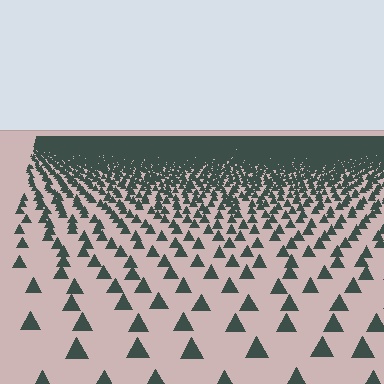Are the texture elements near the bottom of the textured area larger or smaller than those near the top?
Larger. Near the bottom, elements are closer to the viewer and appear at a bigger on-screen size.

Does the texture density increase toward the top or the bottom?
Density increases toward the top.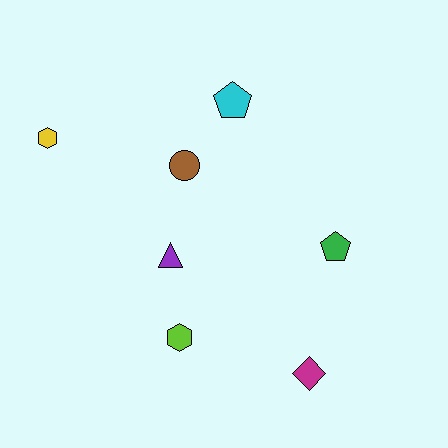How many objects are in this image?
There are 7 objects.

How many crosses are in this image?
There are no crosses.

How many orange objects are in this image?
There are no orange objects.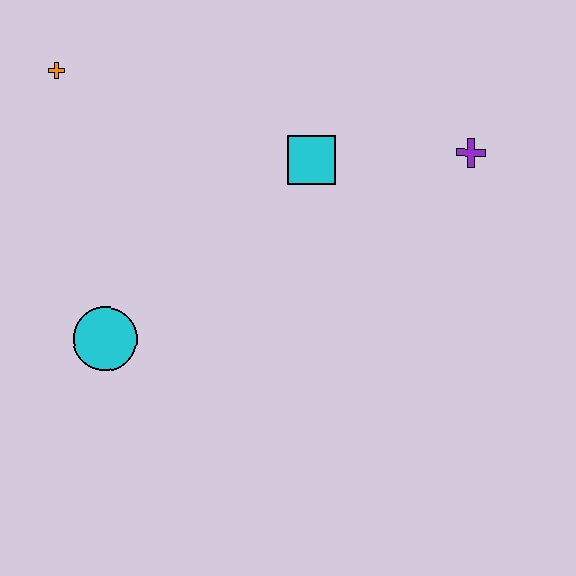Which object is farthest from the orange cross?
The purple cross is farthest from the orange cross.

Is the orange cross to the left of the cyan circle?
Yes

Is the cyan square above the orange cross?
No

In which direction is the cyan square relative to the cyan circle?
The cyan square is to the right of the cyan circle.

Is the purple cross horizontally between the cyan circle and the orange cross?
No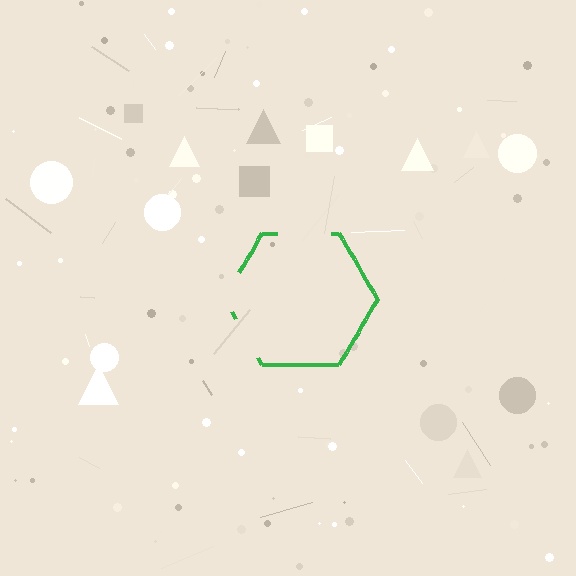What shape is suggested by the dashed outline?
The dashed outline suggests a hexagon.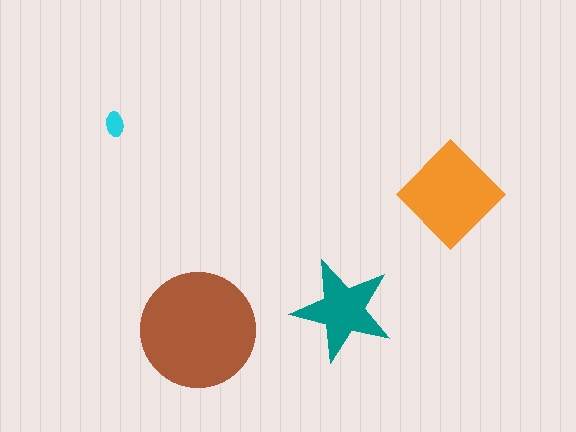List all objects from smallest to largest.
The cyan ellipse, the teal star, the orange diamond, the brown circle.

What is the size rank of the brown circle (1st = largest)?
1st.